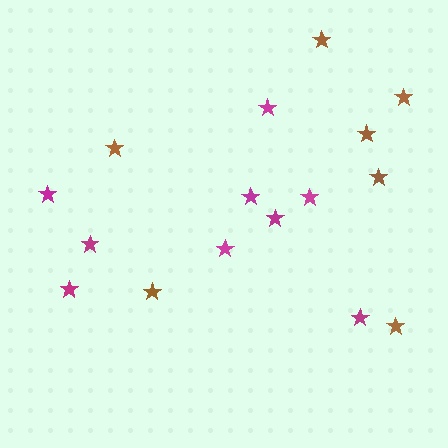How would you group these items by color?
There are 2 groups: one group of magenta stars (9) and one group of brown stars (7).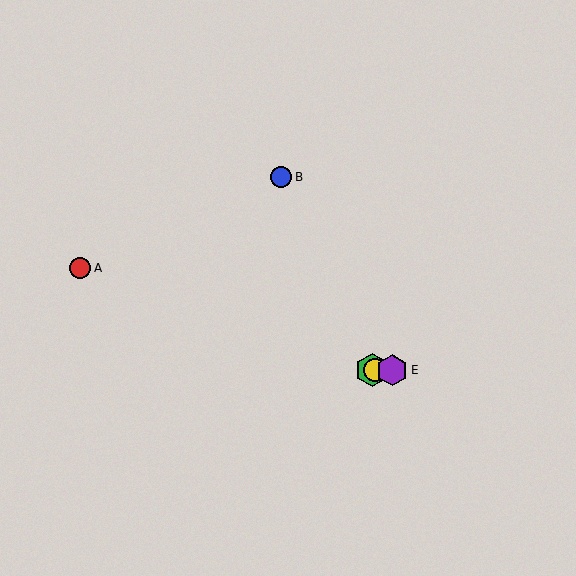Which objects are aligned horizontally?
Objects C, D, E are aligned horizontally.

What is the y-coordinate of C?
Object C is at y≈370.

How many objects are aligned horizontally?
3 objects (C, D, E) are aligned horizontally.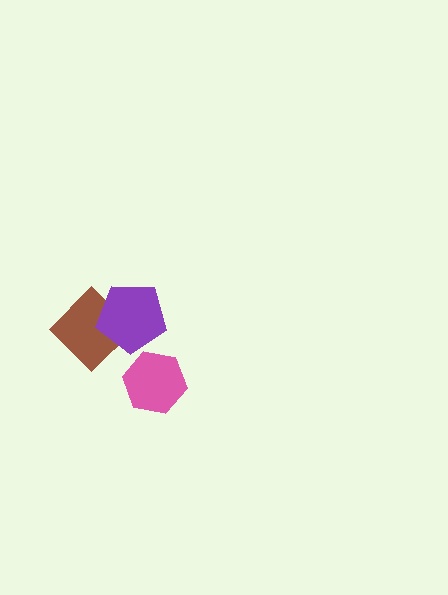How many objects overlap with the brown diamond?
1 object overlaps with the brown diamond.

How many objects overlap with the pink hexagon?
0 objects overlap with the pink hexagon.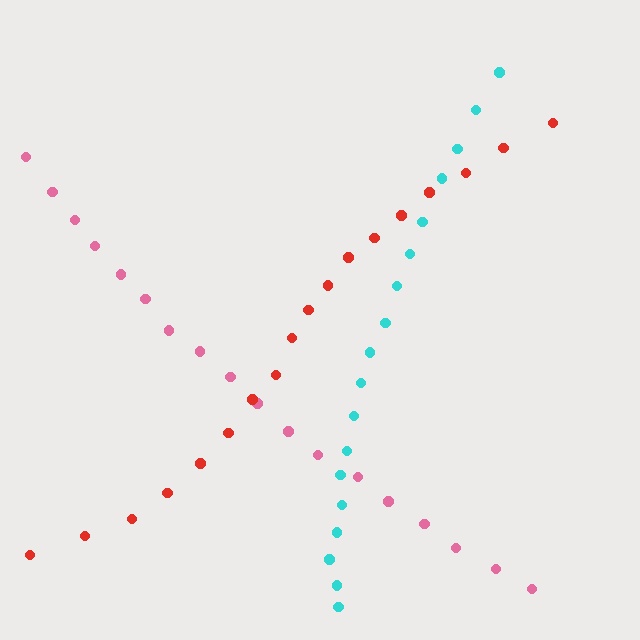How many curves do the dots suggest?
There are 3 distinct paths.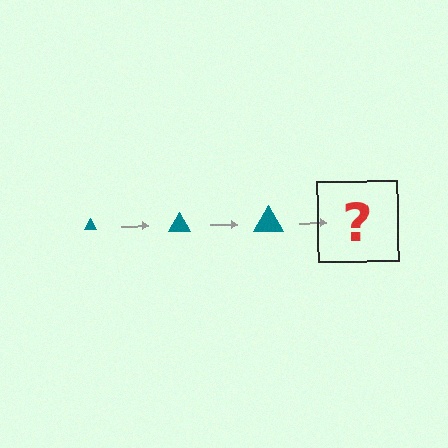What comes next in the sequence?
The next element should be a teal triangle, larger than the previous one.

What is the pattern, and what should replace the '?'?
The pattern is that the triangle gets progressively larger each step. The '?' should be a teal triangle, larger than the previous one.